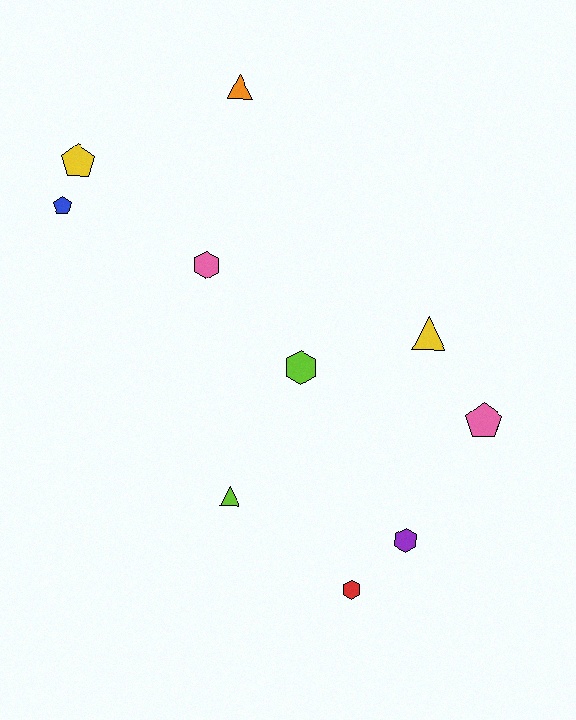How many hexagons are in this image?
There are 4 hexagons.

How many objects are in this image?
There are 10 objects.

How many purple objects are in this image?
There is 1 purple object.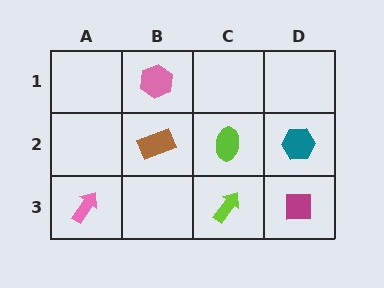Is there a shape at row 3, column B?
No, that cell is empty.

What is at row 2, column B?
A brown rectangle.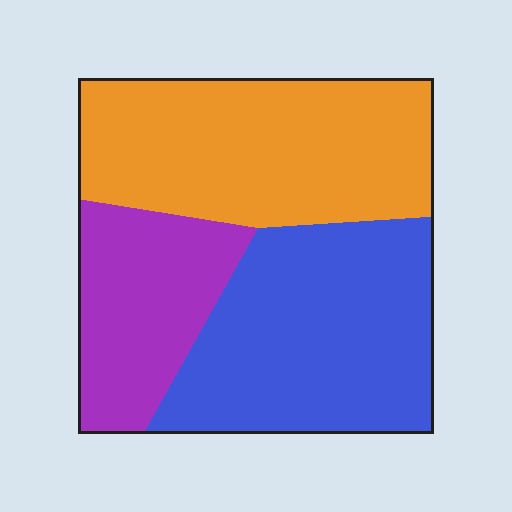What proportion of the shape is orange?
Orange takes up about two fifths (2/5) of the shape.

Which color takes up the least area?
Purple, at roughly 20%.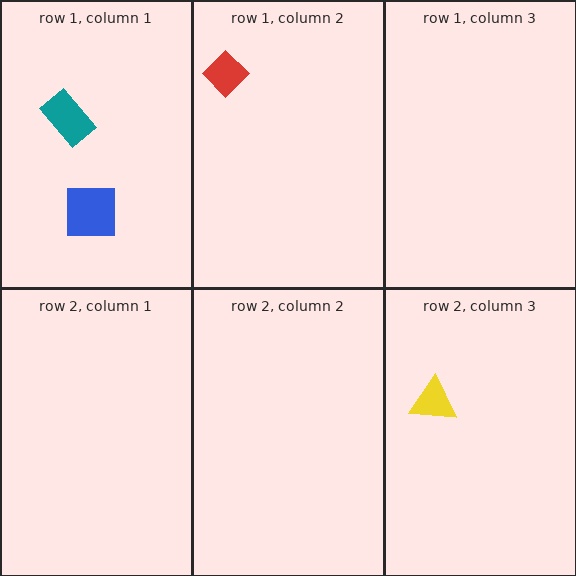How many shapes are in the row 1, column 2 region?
1.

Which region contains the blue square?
The row 1, column 1 region.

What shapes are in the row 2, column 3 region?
The yellow triangle.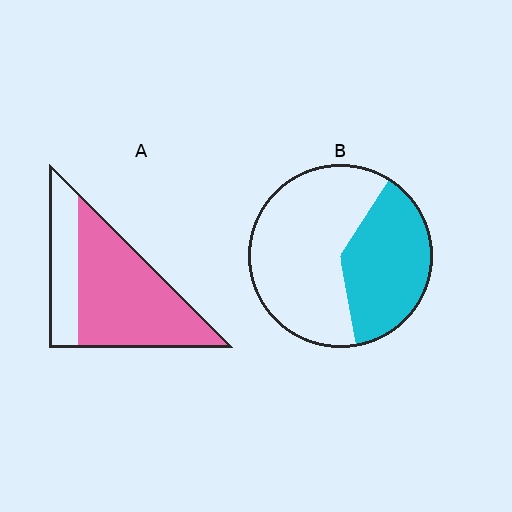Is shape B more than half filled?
No.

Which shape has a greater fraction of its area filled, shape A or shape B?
Shape A.